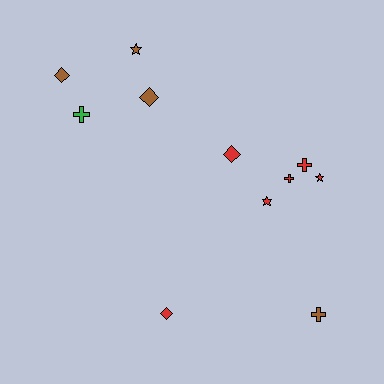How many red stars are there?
There are 2 red stars.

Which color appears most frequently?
Red, with 6 objects.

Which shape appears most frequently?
Diamond, with 4 objects.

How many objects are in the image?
There are 11 objects.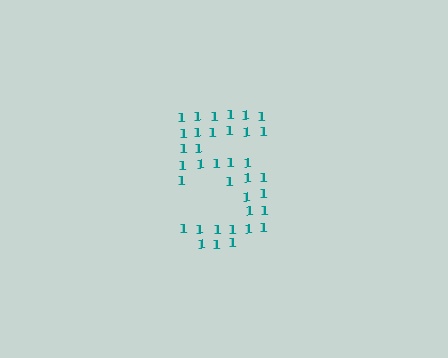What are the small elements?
The small elements are digit 1's.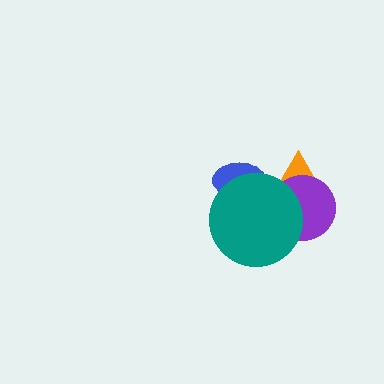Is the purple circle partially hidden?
Yes, it is partially covered by another shape.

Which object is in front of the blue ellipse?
The teal circle is in front of the blue ellipse.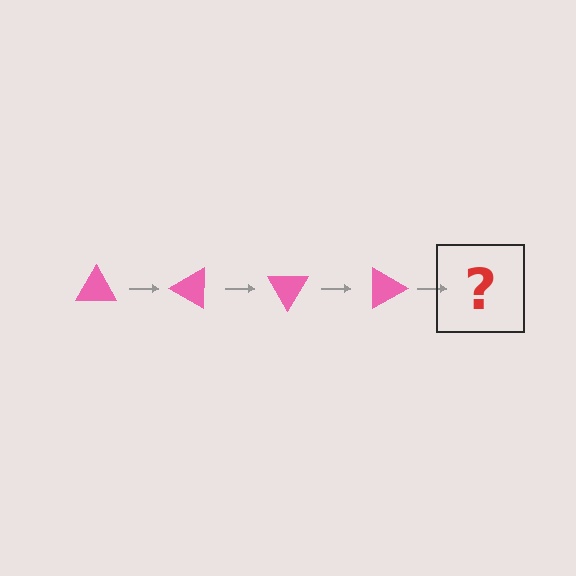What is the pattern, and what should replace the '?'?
The pattern is that the triangle rotates 30 degrees each step. The '?' should be a pink triangle rotated 120 degrees.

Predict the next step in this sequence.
The next step is a pink triangle rotated 120 degrees.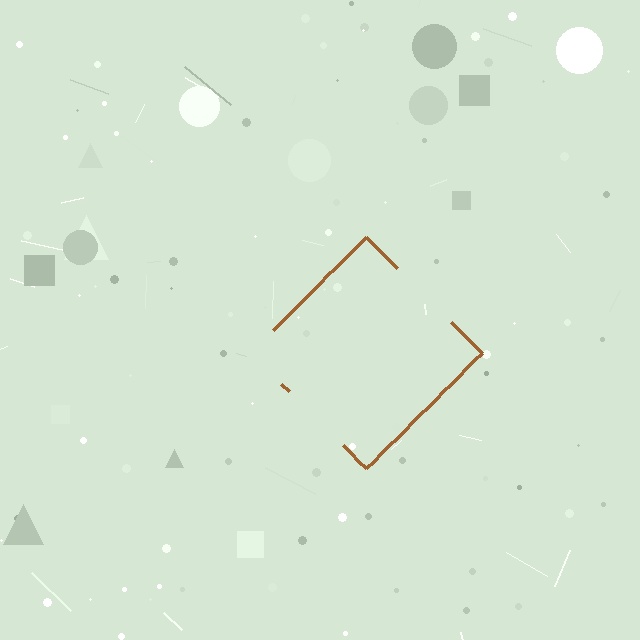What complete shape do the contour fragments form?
The contour fragments form a diamond.